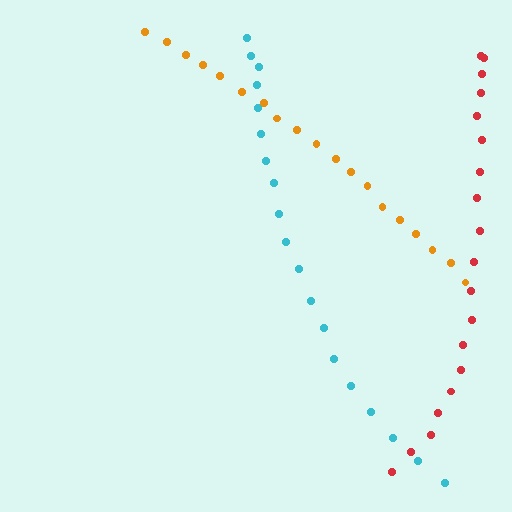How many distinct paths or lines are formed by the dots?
There are 3 distinct paths.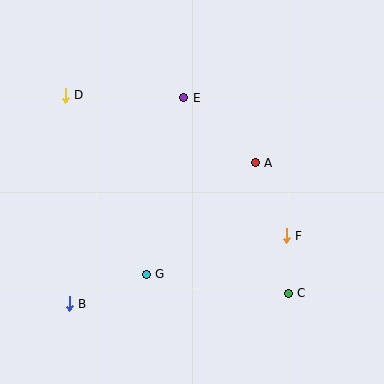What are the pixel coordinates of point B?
Point B is at (69, 304).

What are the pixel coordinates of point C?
Point C is at (288, 293).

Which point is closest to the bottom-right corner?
Point C is closest to the bottom-right corner.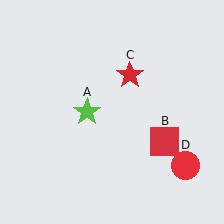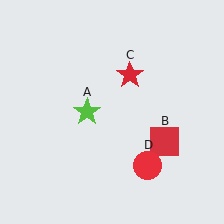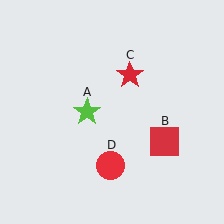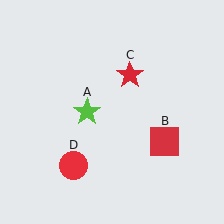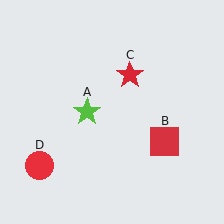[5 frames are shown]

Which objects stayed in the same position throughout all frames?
Lime star (object A) and red square (object B) and red star (object C) remained stationary.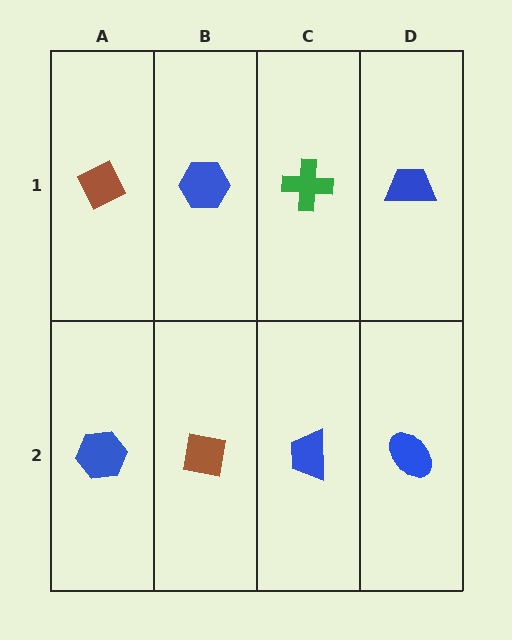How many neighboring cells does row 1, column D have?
2.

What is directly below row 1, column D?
A blue ellipse.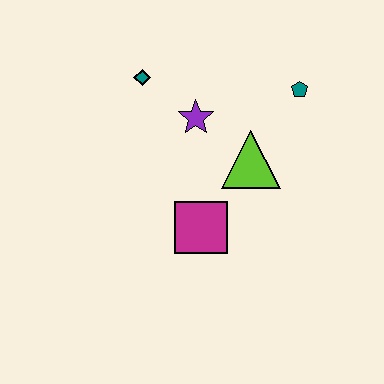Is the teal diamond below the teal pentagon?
No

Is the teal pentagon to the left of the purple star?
No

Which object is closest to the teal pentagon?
The lime triangle is closest to the teal pentagon.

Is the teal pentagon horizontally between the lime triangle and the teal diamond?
No